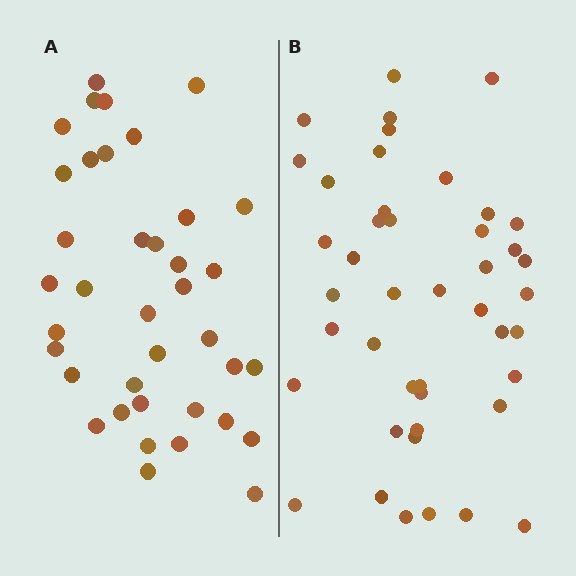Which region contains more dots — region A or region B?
Region B (the right region) has more dots.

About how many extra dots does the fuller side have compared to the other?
Region B has about 6 more dots than region A.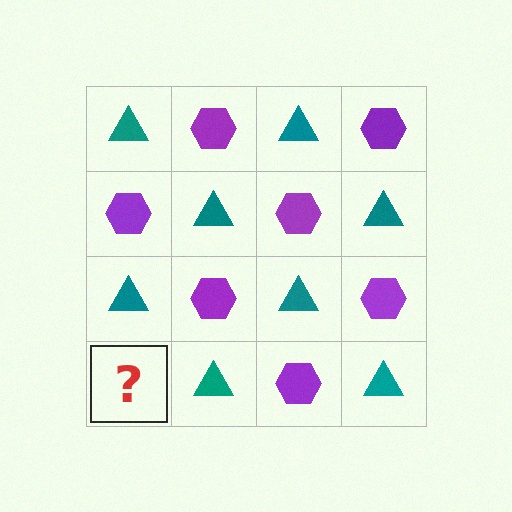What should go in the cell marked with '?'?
The missing cell should contain a purple hexagon.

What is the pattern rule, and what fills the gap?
The rule is that it alternates teal triangle and purple hexagon in a checkerboard pattern. The gap should be filled with a purple hexagon.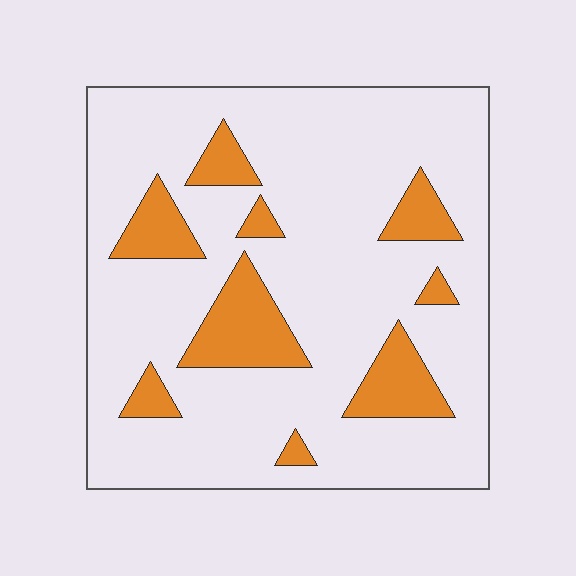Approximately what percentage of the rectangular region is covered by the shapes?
Approximately 20%.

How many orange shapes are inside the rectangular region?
9.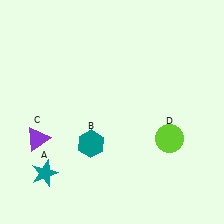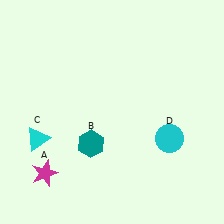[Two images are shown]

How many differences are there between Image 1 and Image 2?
There are 3 differences between the two images.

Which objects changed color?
A changed from teal to magenta. C changed from purple to cyan. D changed from lime to cyan.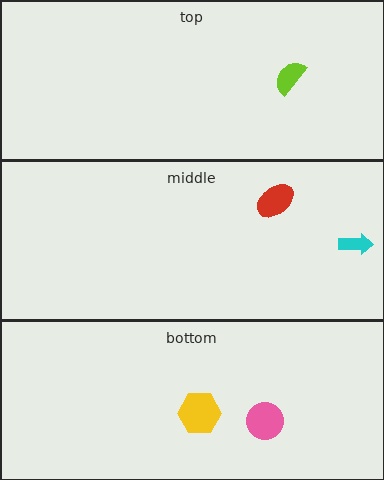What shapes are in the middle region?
The cyan arrow, the red ellipse.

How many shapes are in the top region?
1.